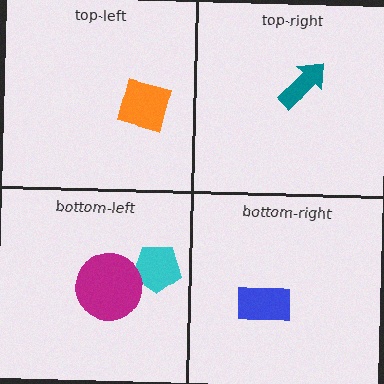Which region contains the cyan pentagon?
The bottom-left region.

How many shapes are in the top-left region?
1.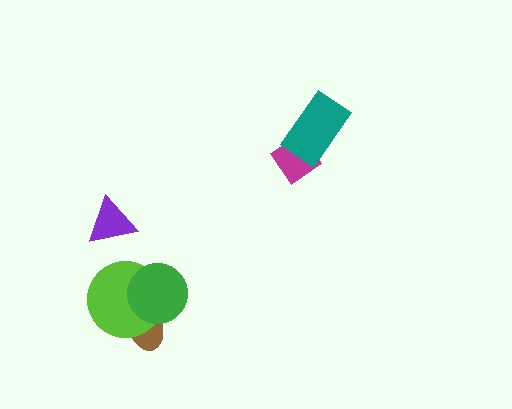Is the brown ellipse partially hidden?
Yes, it is partially covered by another shape.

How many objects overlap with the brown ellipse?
2 objects overlap with the brown ellipse.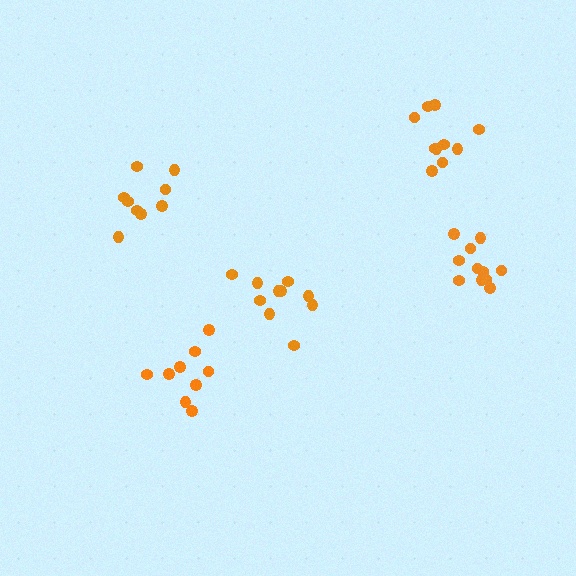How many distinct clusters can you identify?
There are 5 distinct clusters.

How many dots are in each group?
Group 1: 9 dots, Group 2: 10 dots, Group 3: 9 dots, Group 4: 11 dots, Group 5: 10 dots (49 total).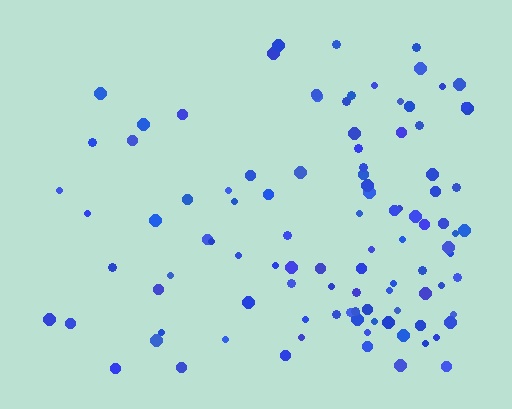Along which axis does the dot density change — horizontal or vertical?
Horizontal.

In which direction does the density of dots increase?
From left to right, with the right side densest.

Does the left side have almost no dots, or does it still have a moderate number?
Still a moderate number, just noticeably fewer than the right.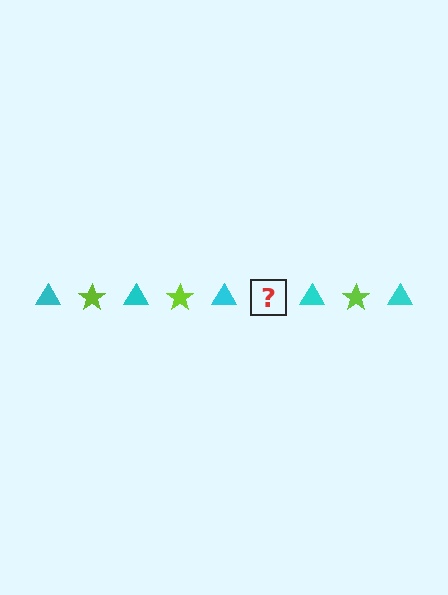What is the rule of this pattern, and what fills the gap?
The rule is that the pattern alternates between cyan triangle and lime star. The gap should be filled with a lime star.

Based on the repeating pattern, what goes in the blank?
The blank should be a lime star.